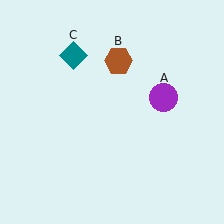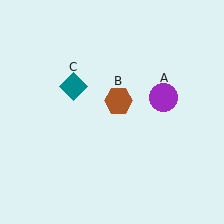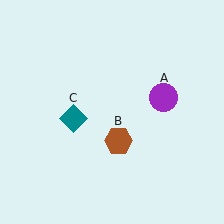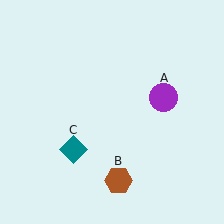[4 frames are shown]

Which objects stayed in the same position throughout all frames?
Purple circle (object A) remained stationary.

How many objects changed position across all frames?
2 objects changed position: brown hexagon (object B), teal diamond (object C).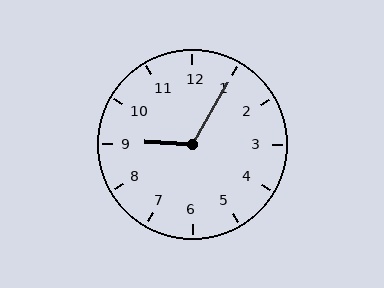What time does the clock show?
9:05.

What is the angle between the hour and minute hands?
Approximately 118 degrees.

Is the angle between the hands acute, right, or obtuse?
It is obtuse.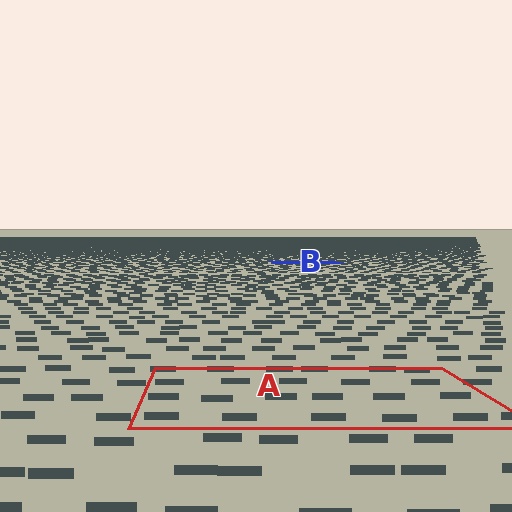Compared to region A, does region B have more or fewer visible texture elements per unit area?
Region B has more texture elements per unit area — they are packed more densely because it is farther away.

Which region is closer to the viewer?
Region A is closer. The texture elements there are larger and more spread out.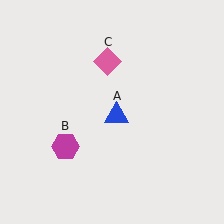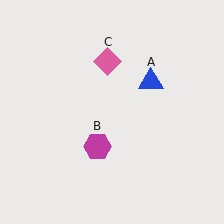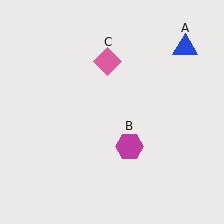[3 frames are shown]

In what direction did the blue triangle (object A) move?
The blue triangle (object A) moved up and to the right.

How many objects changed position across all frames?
2 objects changed position: blue triangle (object A), magenta hexagon (object B).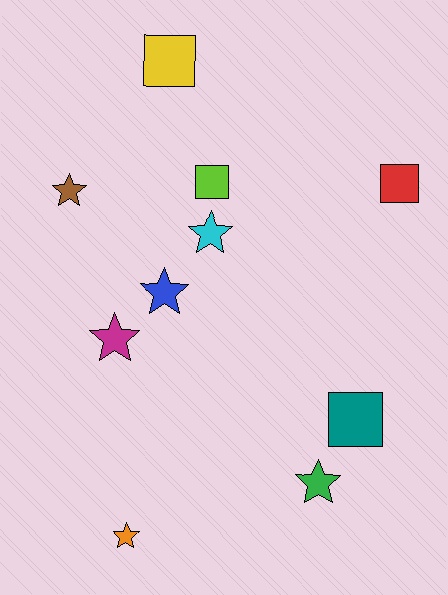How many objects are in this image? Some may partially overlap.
There are 10 objects.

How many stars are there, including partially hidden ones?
There are 6 stars.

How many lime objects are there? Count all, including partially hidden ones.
There is 1 lime object.